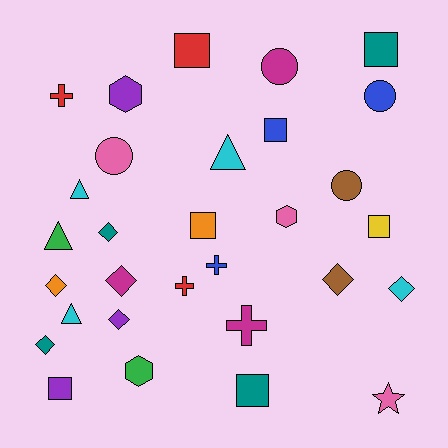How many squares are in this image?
There are 7 squares.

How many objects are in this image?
There are 30 objects.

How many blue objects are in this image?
There are 3 blue objects.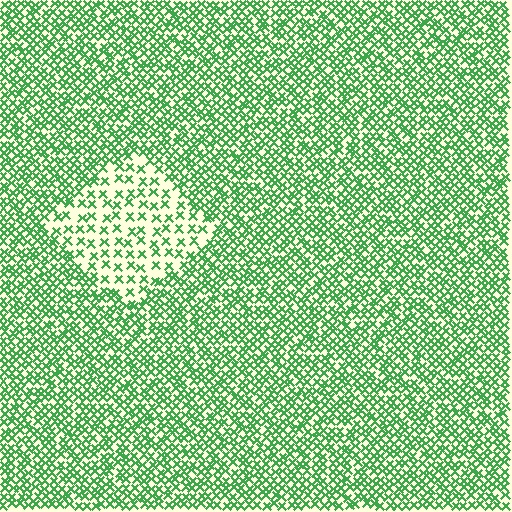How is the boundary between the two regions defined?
The boundary is defined by a change in element density (approximately 2.3x ratio). All elements are the same color, size, and shape.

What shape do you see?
I see a diamond.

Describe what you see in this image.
The image contains small green elements arranged at two different densities. A diamond-shaped region is visible where the elements are less densely packed than the surrounding area.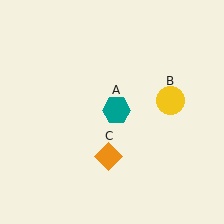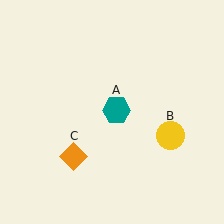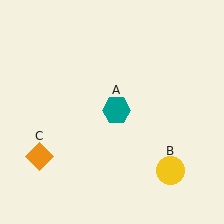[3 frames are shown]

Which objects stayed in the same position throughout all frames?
Teal hexagon (object A) remained stationary.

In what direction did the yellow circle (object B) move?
The yellow circle (object B) moved down.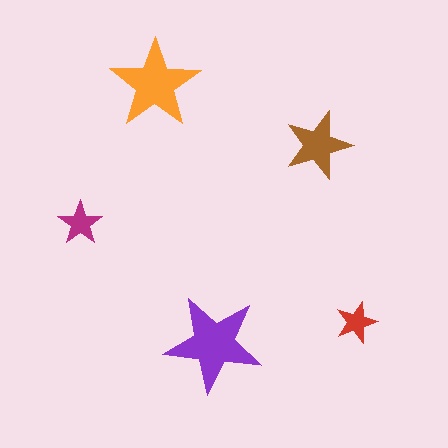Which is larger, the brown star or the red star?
The brown one.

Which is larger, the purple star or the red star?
The purple one.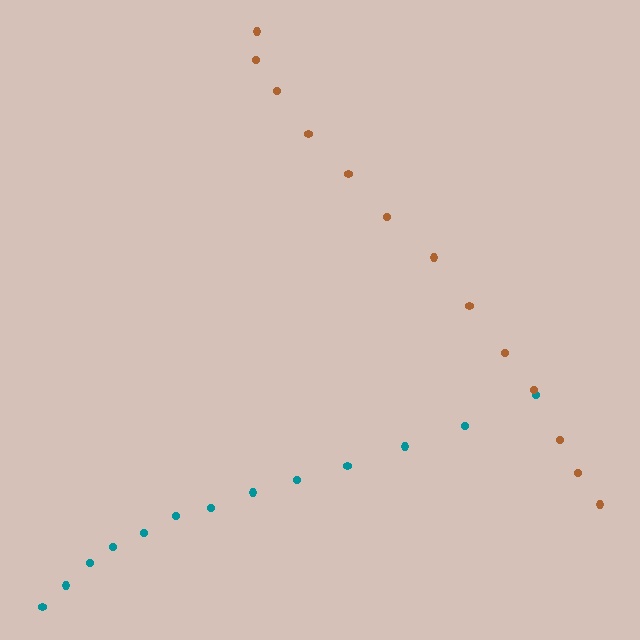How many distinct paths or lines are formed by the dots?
There are 2 distinct paths.